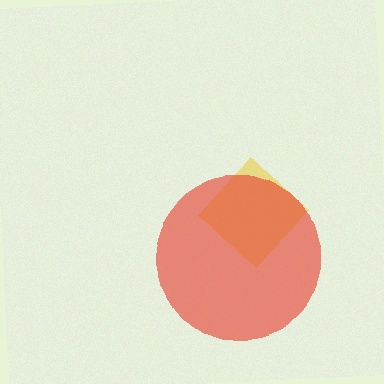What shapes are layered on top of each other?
The layered shapes are: a yellow diamond, a red circle.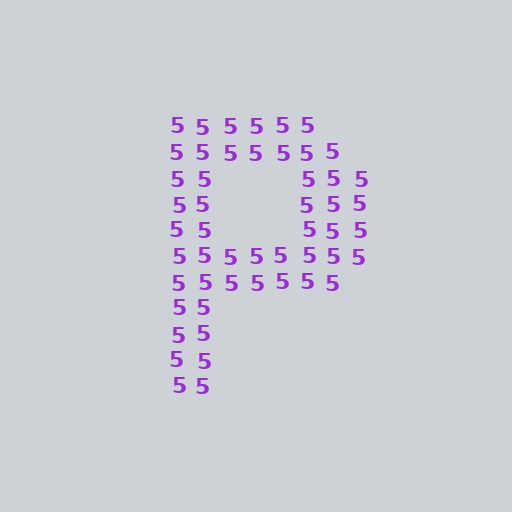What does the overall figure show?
The overall figure shows the letter P.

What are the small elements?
The small elements are digit 5's.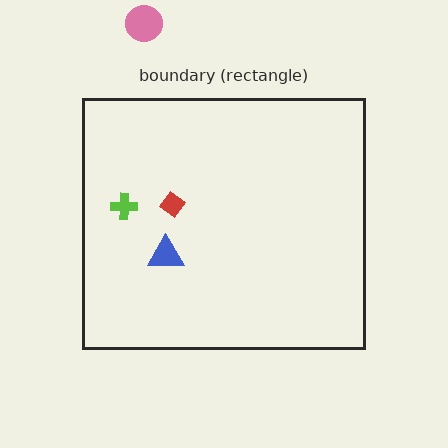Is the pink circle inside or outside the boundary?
Outside.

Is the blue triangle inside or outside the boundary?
Inside.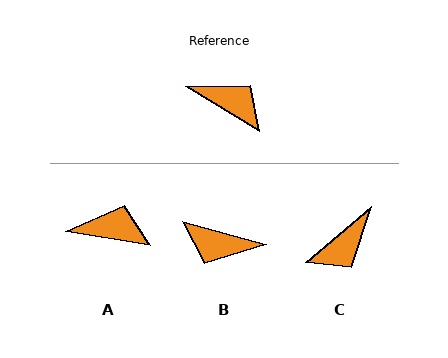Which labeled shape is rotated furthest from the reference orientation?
B, about 164 degrees away.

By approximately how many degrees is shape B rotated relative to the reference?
Approximately 164 degrees clockwise.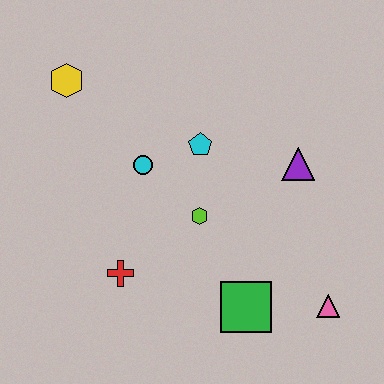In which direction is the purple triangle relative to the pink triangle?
The purple triangle is above the pink triangle.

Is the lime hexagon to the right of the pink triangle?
No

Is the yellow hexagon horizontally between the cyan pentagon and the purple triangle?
No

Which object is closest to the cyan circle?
The cyan pentagon is closest to the cyan circle.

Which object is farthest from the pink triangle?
The yellow hexagon is farthest from the pink triangle.